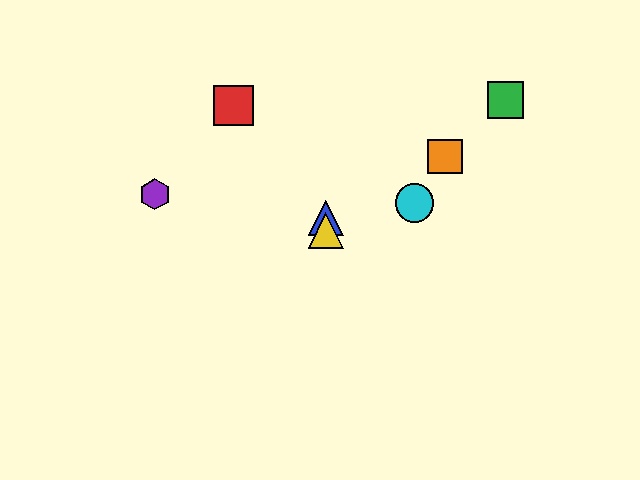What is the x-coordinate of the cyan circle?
The cyan circle is at x≈414.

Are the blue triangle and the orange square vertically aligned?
No, the blue triangle is at x≈326 and the orange square is at x≈445.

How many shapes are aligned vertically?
2 shapes (the blue triangle, the yellow triangle) are aligned vertically.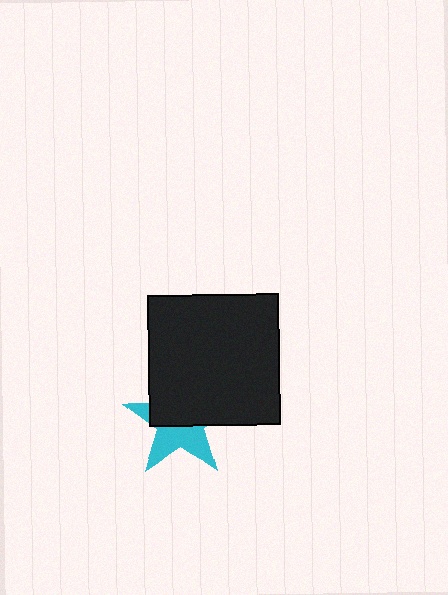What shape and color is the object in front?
The object in front is a black square.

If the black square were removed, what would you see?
You would see the complete cyan star.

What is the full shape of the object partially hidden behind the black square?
The partially hidden object is a cyan star.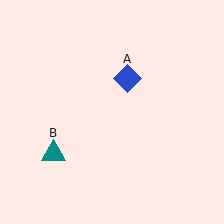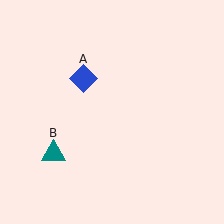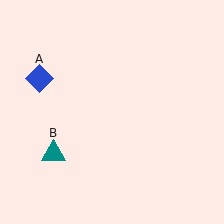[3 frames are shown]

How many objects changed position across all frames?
1 object changed position: blue diamond (object A).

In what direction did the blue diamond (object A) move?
The blue diamond (object A) moved left.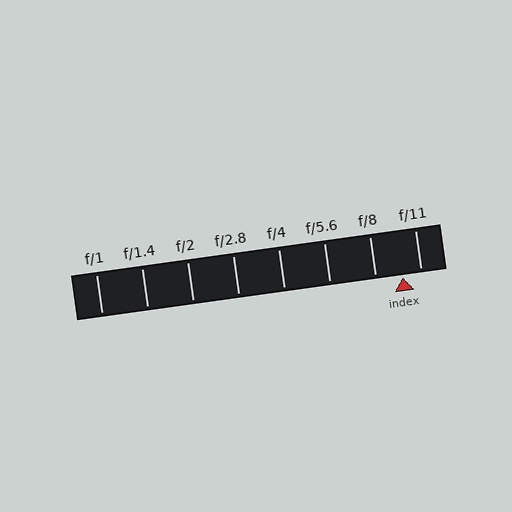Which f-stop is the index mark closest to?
The index mark is closest to f/11.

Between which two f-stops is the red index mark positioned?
The index mark is between f/8 and f/11.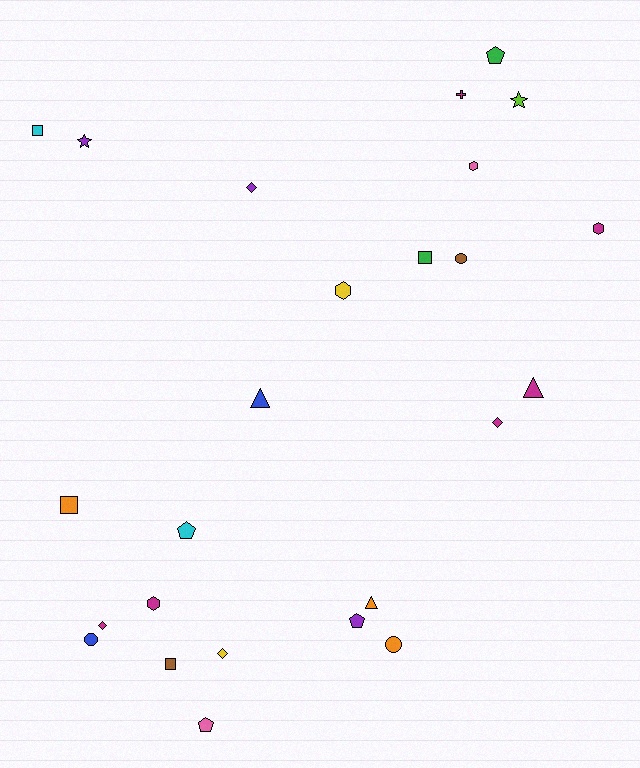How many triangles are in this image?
There are 3 triangles.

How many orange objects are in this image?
There are 3 orange objects.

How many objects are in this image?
There are 25 objects.